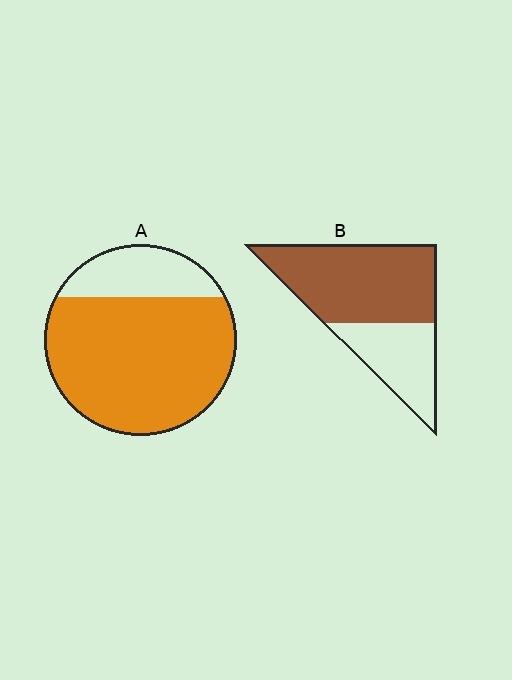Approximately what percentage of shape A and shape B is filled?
A is approximately 80% and B is approximately 65%.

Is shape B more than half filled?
Yes.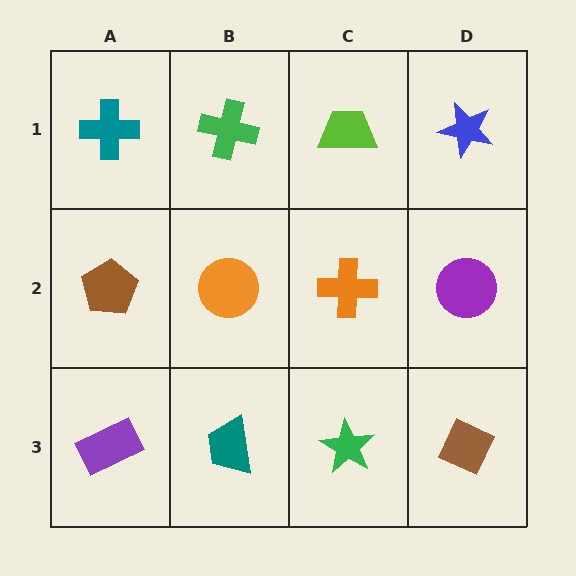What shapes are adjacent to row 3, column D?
A purple circle (row 2, column D), a green star (row 3, column C).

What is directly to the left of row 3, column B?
A purple rectangle.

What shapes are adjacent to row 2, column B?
A green cross (row 1, column B), a teal trapezoid (row 3, column B), a brown pentagon (row 2, column A), an orange cross (row 2, column C).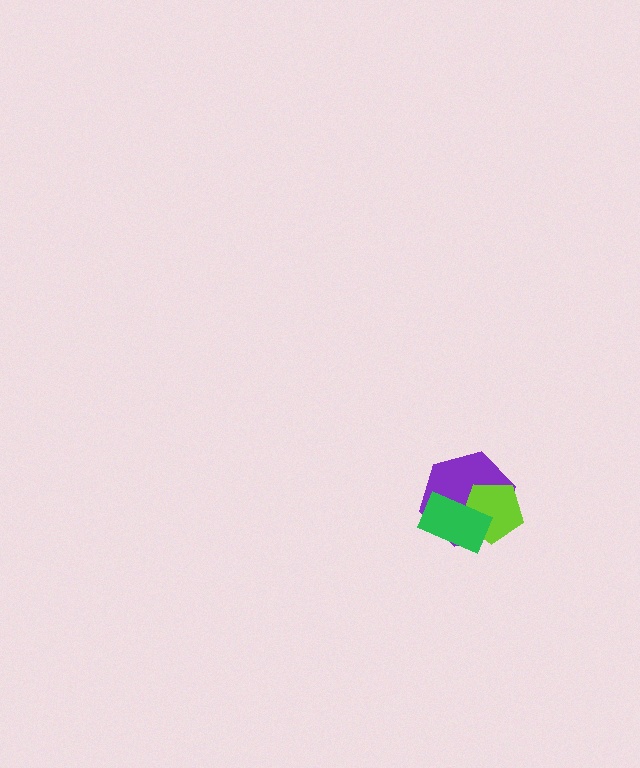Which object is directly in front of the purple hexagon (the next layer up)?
The lime pentagon is directly in front of the purple hexagon.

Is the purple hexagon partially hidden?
Yes, it is partially covered by another shape.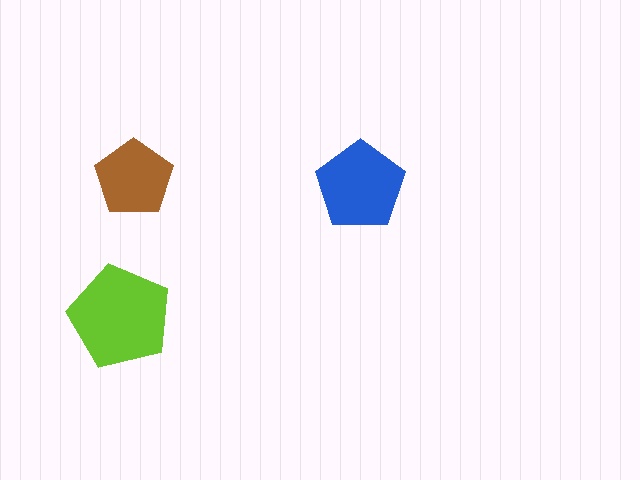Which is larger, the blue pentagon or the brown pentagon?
The blue one.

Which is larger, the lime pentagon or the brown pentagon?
The lime one.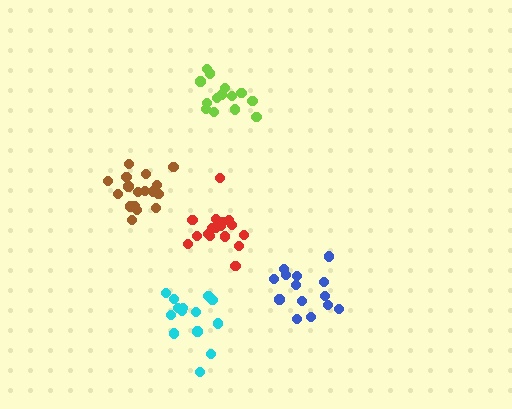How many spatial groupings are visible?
There are 5 spatial groupings.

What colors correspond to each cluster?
The clusters are colored: brown, lime, blue, red, cyan.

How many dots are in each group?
Group 1: 17 dots, Group 2: 14 dots, Group 3: 14 dots, Group 4: 18 dots, Group 5: 15 dots (78 total).